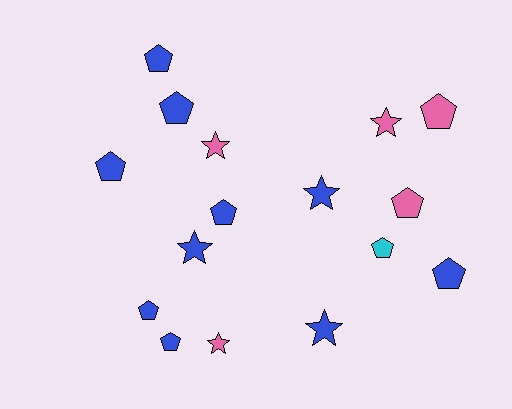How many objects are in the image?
There are 16 objects.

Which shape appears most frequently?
Pentagon, with 10 objects.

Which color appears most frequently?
Blue, with 10 objects.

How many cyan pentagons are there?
There is 1 cyan pentagon.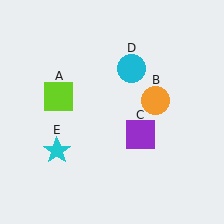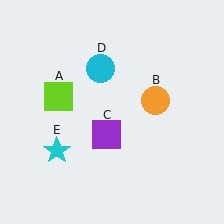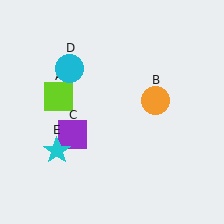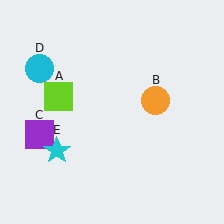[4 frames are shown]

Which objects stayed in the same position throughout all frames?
Lime square (object A) and orange circle (object B) and cyan star (object E) remained stationary.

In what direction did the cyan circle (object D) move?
The cyan circle (object D) moved left.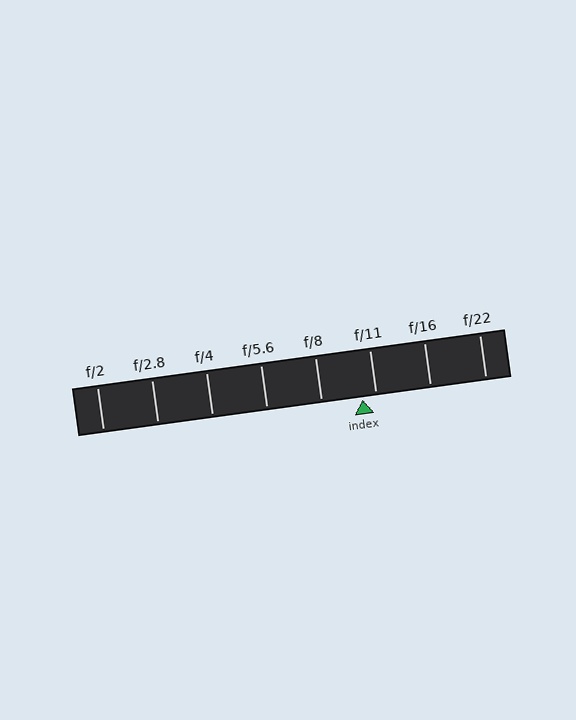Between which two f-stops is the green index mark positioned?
The index mark is between f/8 and f/11.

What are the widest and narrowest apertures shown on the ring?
The widest aperture shown is f/2 and the narrowest is f/22.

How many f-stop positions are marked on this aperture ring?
There are 8 f-stop positions marked.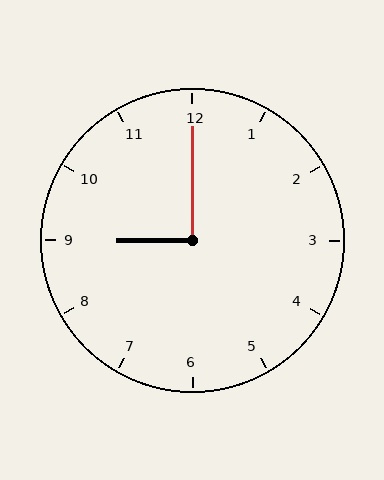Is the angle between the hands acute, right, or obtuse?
It is right.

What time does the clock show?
9:00.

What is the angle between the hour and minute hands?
Approximately 90 degrees.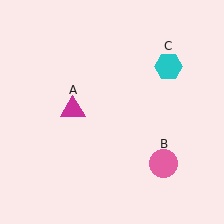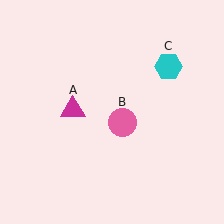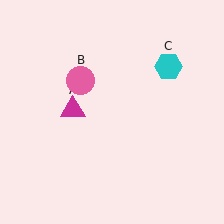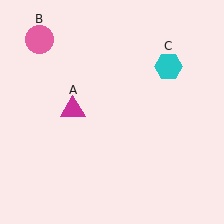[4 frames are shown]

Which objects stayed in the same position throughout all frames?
Magenta triangle (object A) and cyan hexagon (object C) remained stationary.